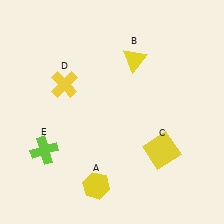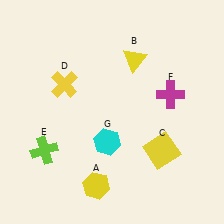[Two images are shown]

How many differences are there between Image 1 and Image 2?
There are 2 differences between the two images.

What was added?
A magenta cross (F), a cyan hexagon (G) were added in Image 2.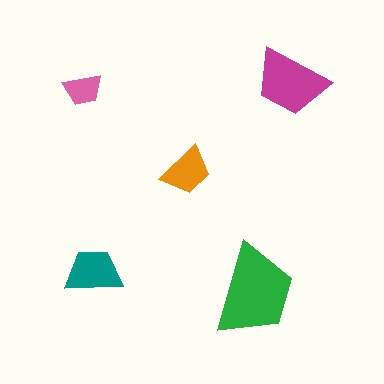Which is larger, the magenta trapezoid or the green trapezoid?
The green one.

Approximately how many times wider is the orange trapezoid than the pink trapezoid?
About 1.5 times wider.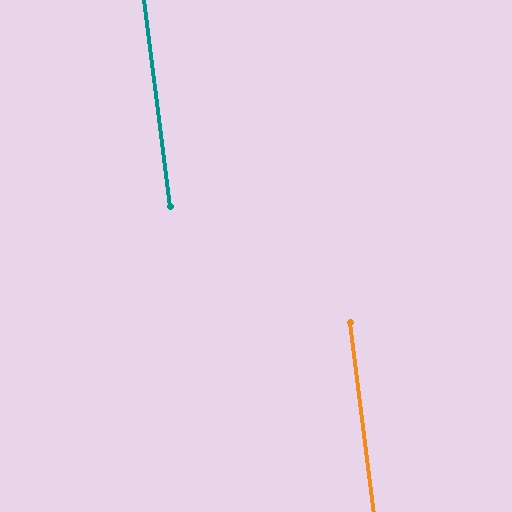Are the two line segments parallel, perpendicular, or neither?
Parallel — their directions differ by only 0.2°.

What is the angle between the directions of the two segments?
Approximately 0 degrees.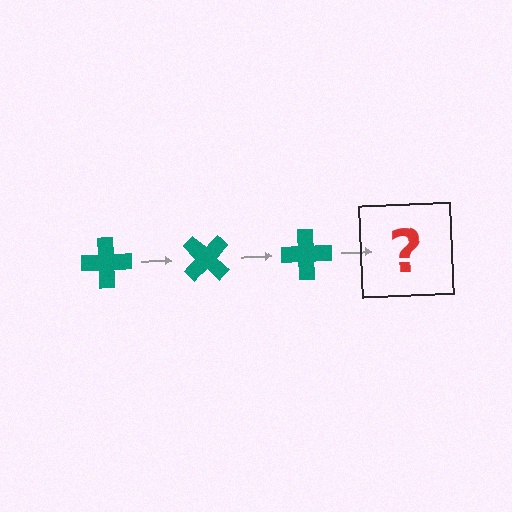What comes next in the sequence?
The next element should be a teal cross rotated 135 degrees.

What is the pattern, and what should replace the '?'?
The pattern is that the cross rotates 45 degrees each step. The '?' should be a teal cross rotated 135 degrees.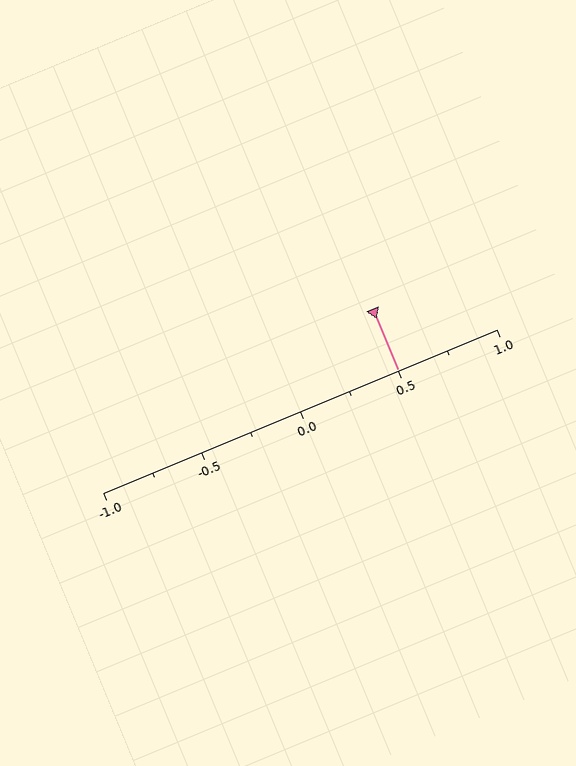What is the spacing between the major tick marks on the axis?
The major ticks are spaced 0.5 apart.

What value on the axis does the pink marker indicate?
The marker indicates approximately 0.5.